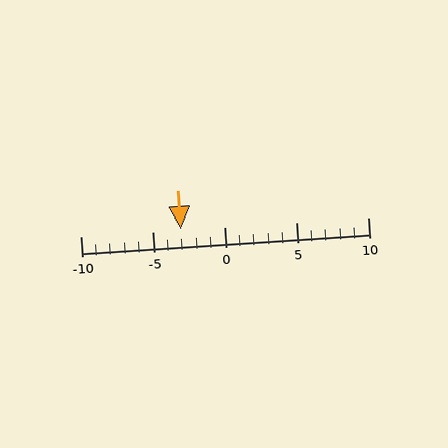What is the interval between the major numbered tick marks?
The major tick marks are spaced 5 units apart.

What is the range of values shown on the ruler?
The ruler shows values from -10 to 10.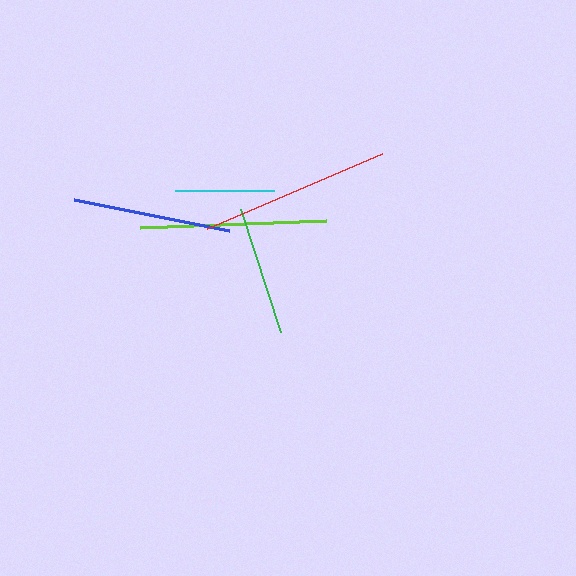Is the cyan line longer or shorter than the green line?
The green line is longer than the cyan line.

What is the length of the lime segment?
The lime segment is approximately 186 pixels long.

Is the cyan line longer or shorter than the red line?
The red line is longer than the cyan line.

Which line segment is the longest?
The red line is the longest at approximately 191 pixels.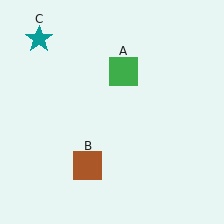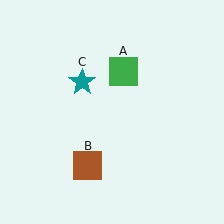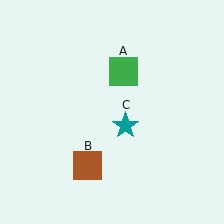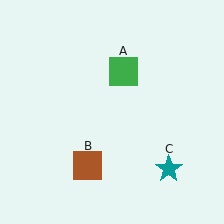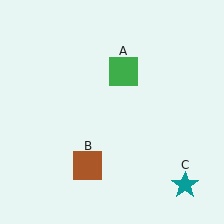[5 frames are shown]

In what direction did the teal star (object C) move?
The teal star (object C) moved down and to the right.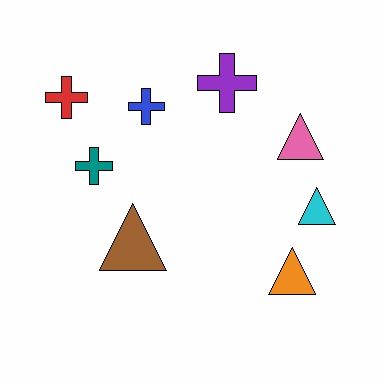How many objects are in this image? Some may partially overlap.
There are 8 objects.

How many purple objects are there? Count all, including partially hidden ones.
There is 1 purple object.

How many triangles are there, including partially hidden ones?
There are 4 triangles.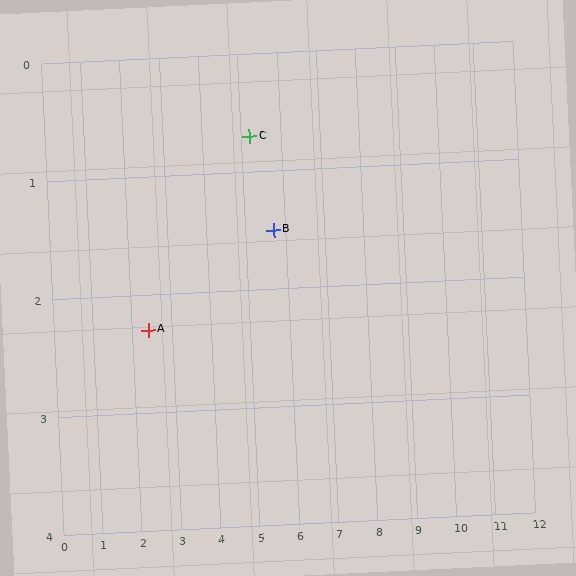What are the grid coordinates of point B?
Point B is at approximately (5.7, 1.5).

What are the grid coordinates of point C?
Point C is at approximately (5.2, 0.7).